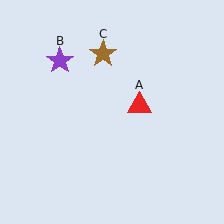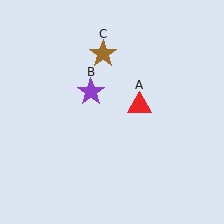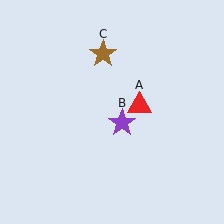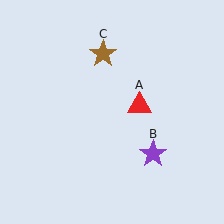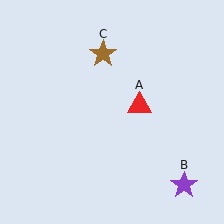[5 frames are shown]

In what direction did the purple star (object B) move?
The purple star (object B) moved down and to the right.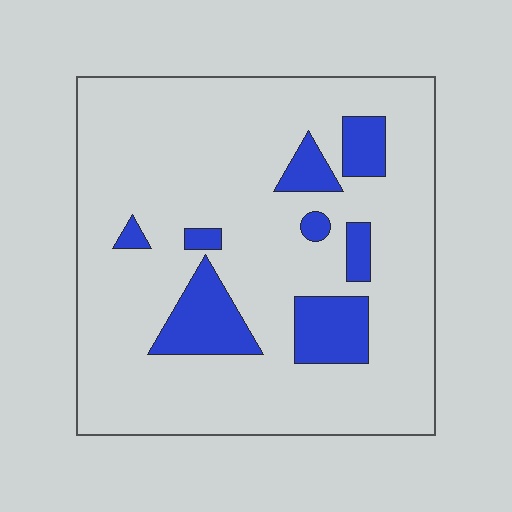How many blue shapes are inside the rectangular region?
8.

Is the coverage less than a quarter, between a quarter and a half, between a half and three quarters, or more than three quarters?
Less than a quarter.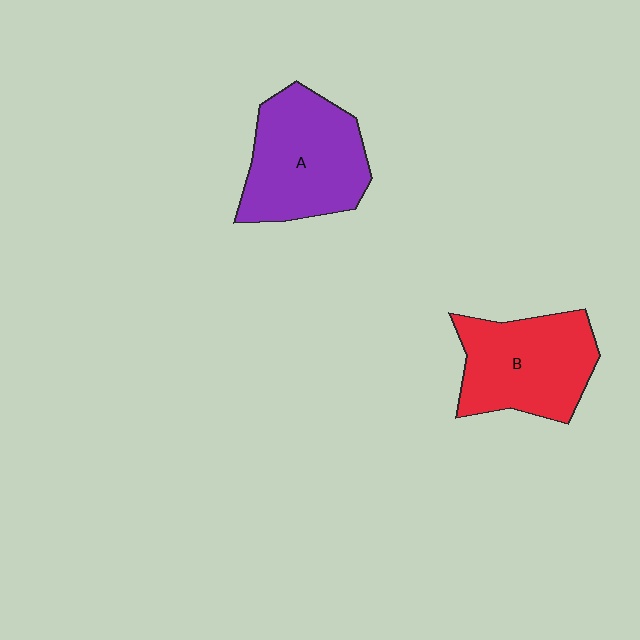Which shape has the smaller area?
Shape B (red).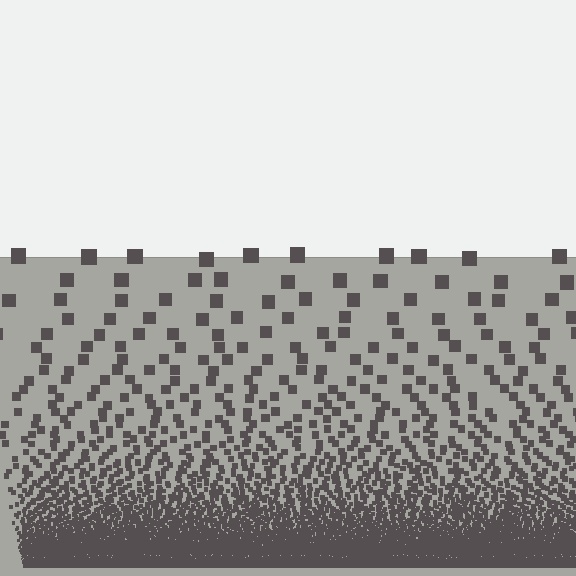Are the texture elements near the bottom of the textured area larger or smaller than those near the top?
Smaller. The gradient is inverted — elements near the bottom are smaller and denser.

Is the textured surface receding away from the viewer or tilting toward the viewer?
The surface appears to tilt toward the viewer. Texture elements get larger and sparser toward the top.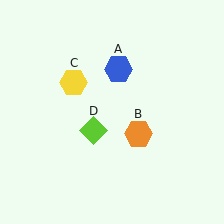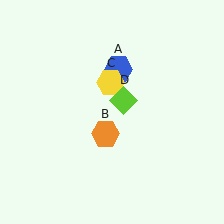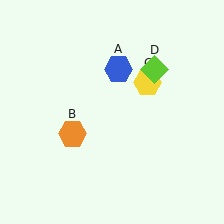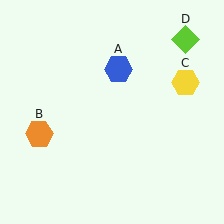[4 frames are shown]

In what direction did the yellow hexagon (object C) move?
The yellow hexagon (object C) moved right.